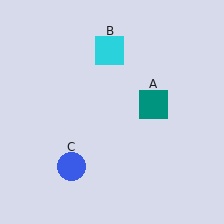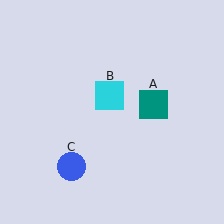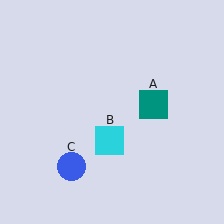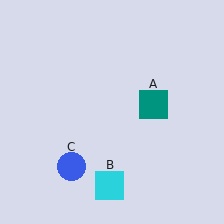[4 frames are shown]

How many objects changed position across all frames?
1 object changed position: cyan square (object B).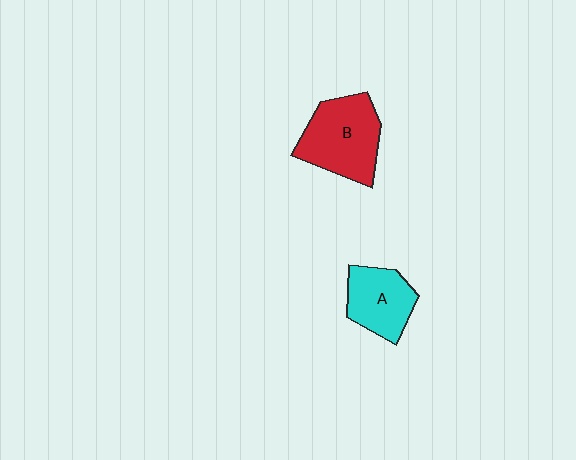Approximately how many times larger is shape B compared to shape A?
Approximately 1.4 times.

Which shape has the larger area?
Shape B (red).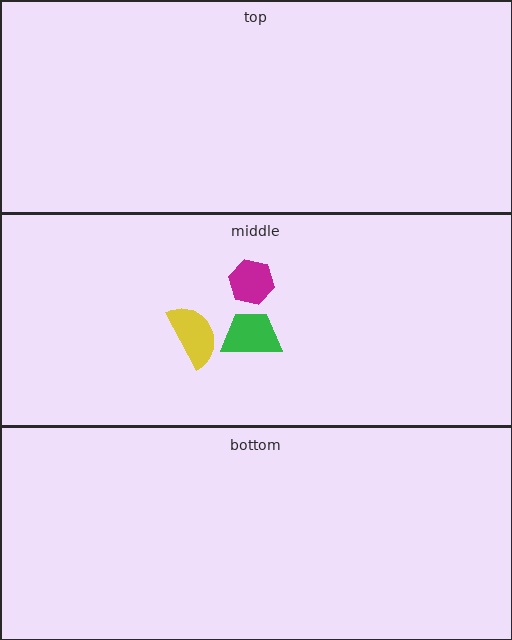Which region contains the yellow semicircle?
The middle region.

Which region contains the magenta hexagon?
The middle region.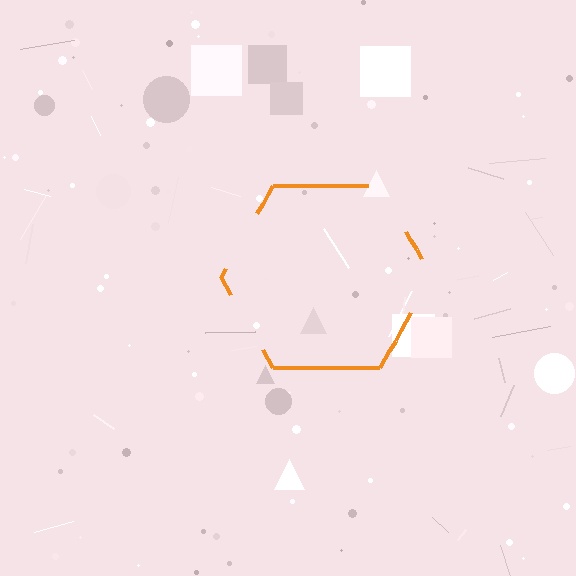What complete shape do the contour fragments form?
The contour fragments form a hexagon.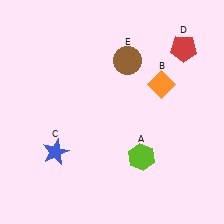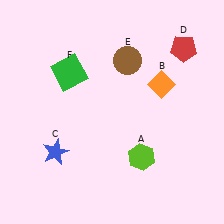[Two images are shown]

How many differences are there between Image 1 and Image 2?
There is 1 difference between the two images.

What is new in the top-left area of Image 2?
A green square (F) was added in the top-left area of Image 2.